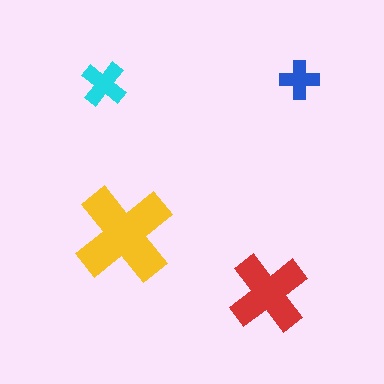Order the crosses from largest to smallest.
the yellow one, the red one, the cyan one, the blue one.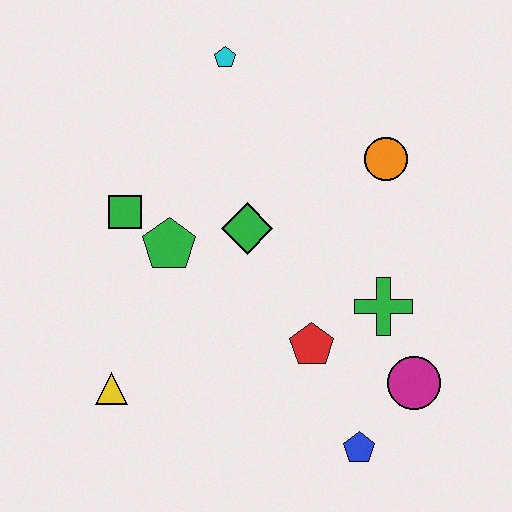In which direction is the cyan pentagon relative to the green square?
The cyan pentagon is above the green square.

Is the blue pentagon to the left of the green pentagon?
No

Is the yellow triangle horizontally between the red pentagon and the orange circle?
No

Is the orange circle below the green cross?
No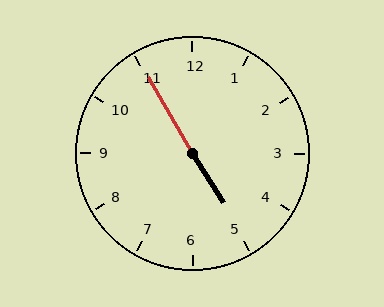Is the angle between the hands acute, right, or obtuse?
It is obtuse.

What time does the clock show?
4:55.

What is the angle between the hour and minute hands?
Approximately 178 degrees.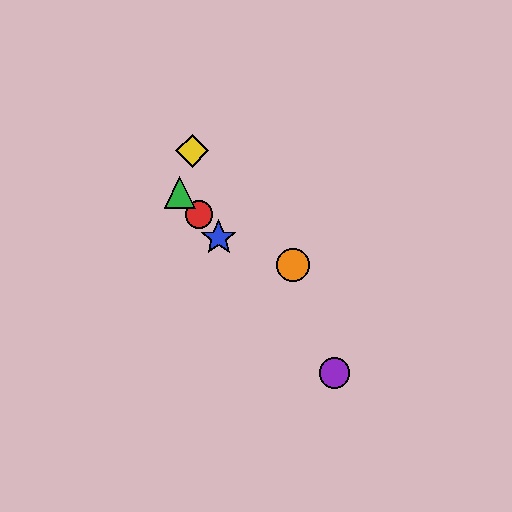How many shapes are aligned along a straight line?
4 shapes (the red circle, the blue star, the green triangle, the purple circle) are aligned along a straight line.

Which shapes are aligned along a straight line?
The red circle, the blue star, the green triangle, the purple circle are aligned along a straight line.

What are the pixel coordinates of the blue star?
The blue star is at (219, 238).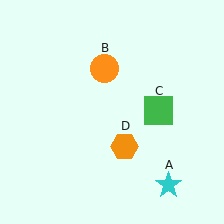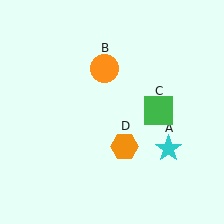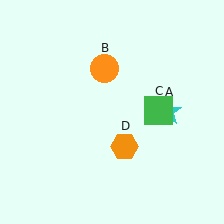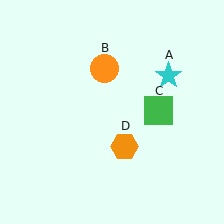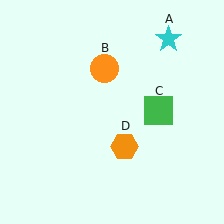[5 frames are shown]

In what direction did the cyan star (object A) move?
The cyan star (object A) moved up.